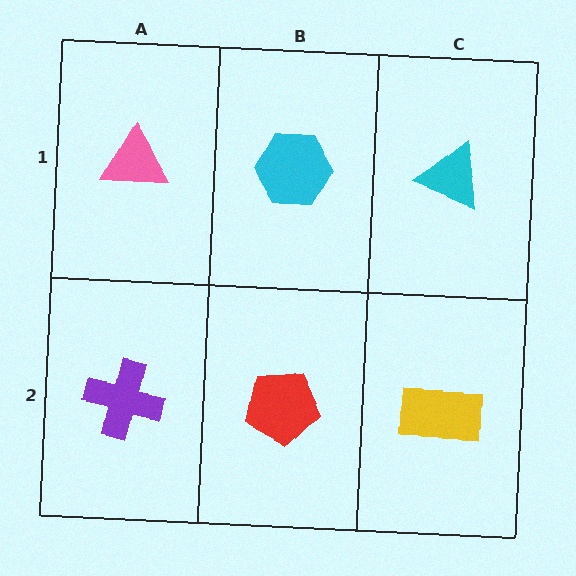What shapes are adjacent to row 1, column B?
A red pentagon (row 2, column B), a pink triangle (row 1, column A), a cyan triangle (row 1, column C).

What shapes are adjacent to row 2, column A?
A pink triangle (row 1, column A), a red pentagon (row 2, column B).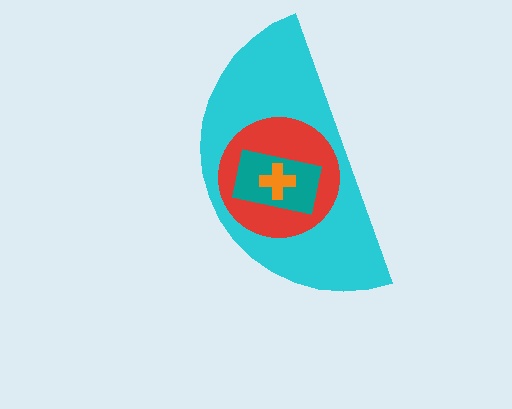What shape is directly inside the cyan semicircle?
The red circle.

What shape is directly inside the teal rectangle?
The orange cross.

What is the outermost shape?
The cyan semicircle.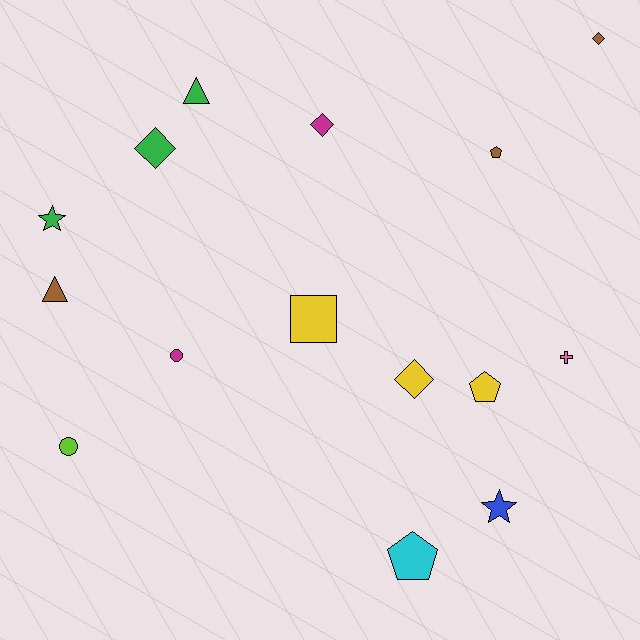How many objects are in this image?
There are 15 objects.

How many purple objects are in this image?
There are no purple objects.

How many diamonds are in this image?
There are 4 diamonds.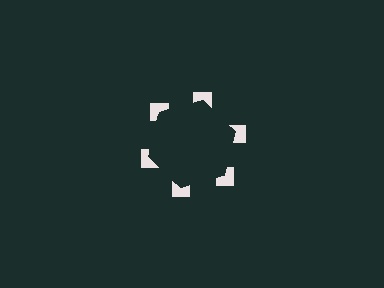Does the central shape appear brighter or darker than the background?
It typically appears slightly darker than the background, even though no actual brightness change is drawn.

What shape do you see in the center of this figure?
An illusory hexagon — its edges are inferred from the aligned wedge cuts in the notched squares, not physically drawn.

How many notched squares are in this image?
There are 6 — one at each vertex of the illusory hexagon.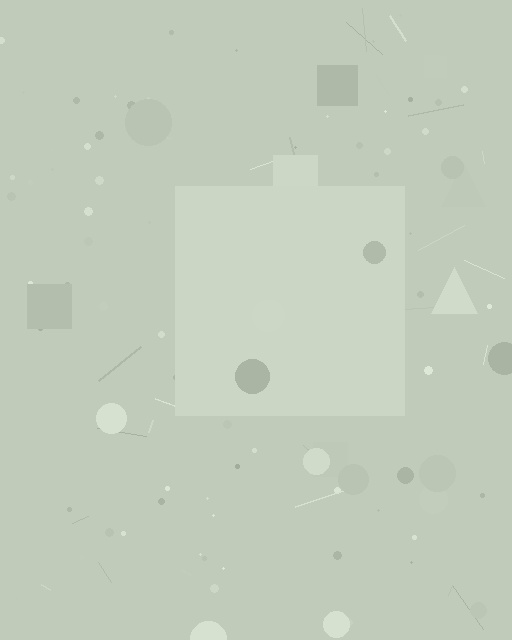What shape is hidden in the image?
A square is hidden in the image.